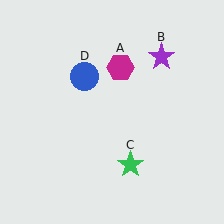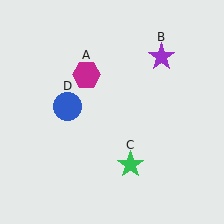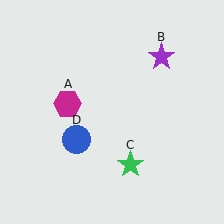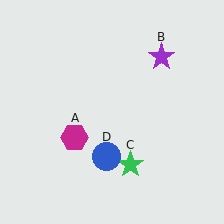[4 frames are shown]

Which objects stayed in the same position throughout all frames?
Purple star (object B) and green star (object C) remained stationary.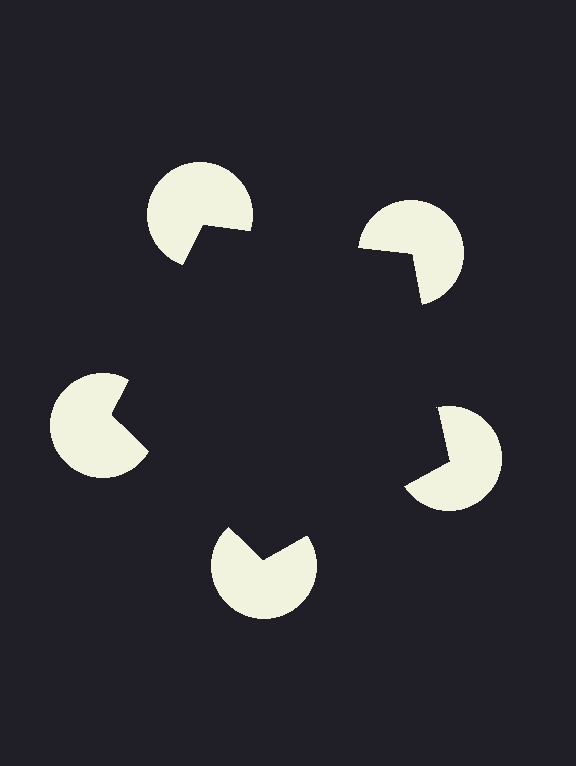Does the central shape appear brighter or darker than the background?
It typically appears slightly darker than the background, even though no actual brightness change is drawn.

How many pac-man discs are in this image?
There are 5 — one at each vertex of the illusory pentagon.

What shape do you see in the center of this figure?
An illusory pentagon — its edges are inferred from the aligned wedge cuts in the pac-man discs, not physically drawn.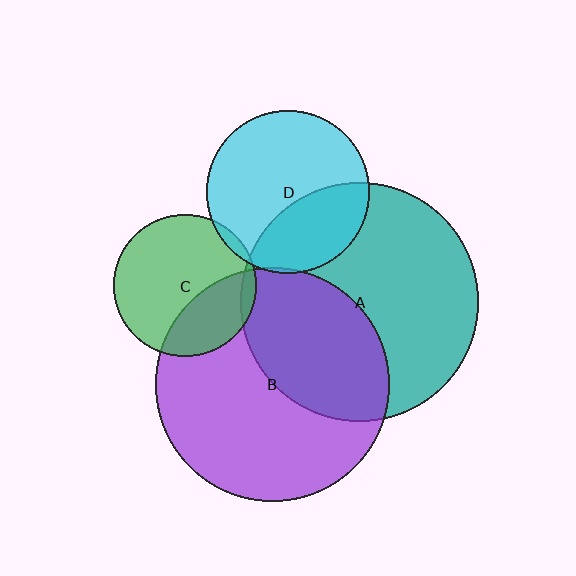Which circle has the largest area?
Circle A (teal).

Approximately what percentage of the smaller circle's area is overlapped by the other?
Approximately 40%.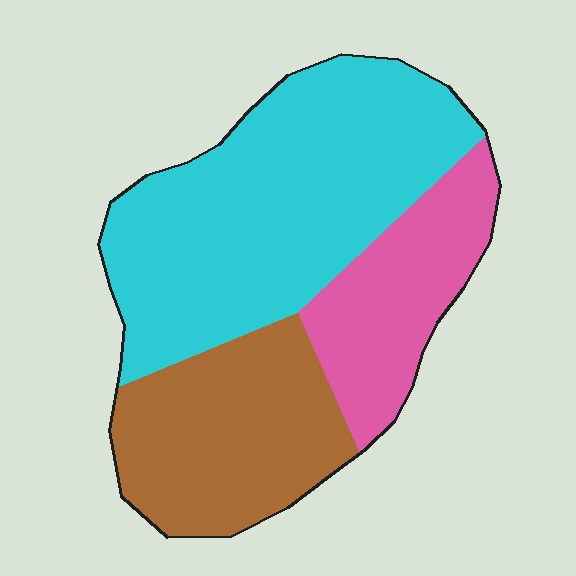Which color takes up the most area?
Cyan, at roughly 50%.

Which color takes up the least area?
Pink, at roughly 20%.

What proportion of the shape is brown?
Brown covers roughly 30% of the shape.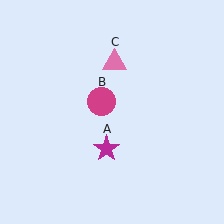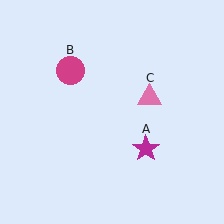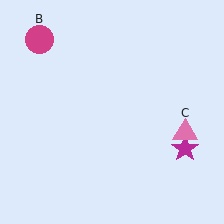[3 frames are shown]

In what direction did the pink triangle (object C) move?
The pink triangle (object C) moved down and to the right.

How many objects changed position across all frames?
3 objects changed position: magenta star (object A), magenta circle (object B), pink triangle (object C).